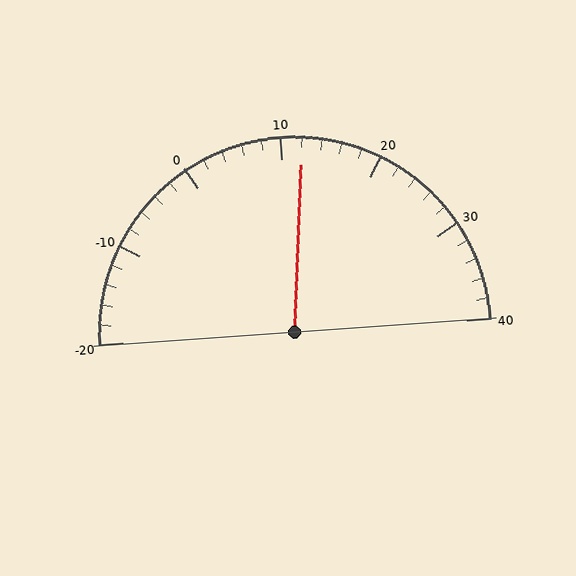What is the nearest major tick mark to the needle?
The nearest major tick mark is 10.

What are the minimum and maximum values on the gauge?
The gauge ranges from -20 to 40.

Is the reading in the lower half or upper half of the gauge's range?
The reading is in the upper half of the range (-20 to 40).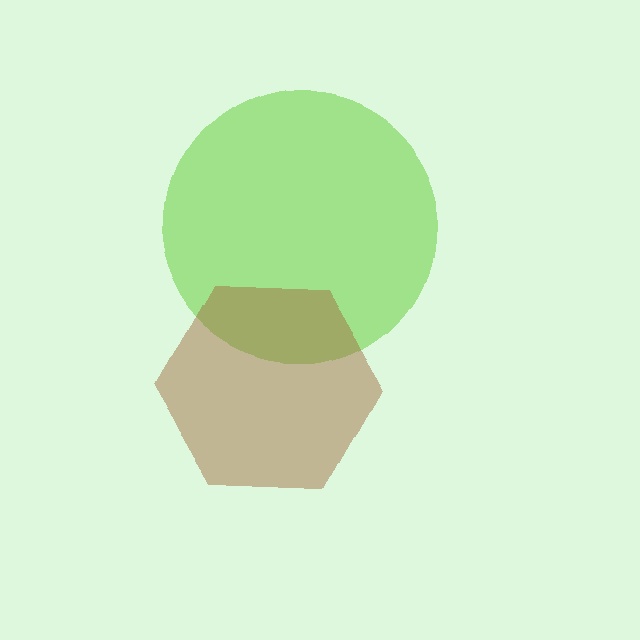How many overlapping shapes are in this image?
There are 2 overlapping shapes in the image.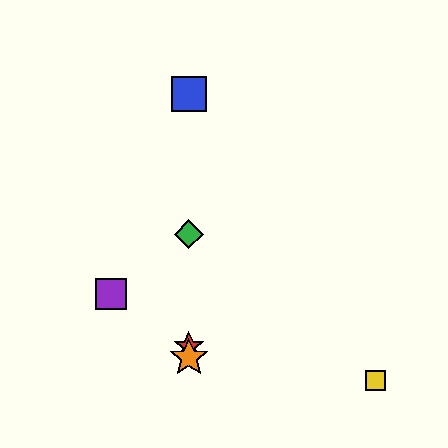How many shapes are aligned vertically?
4 shapes (the red star, the blue square, the green diamond, the orange star) are aligned vertically.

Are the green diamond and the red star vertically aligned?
Yes, both are at x≈189.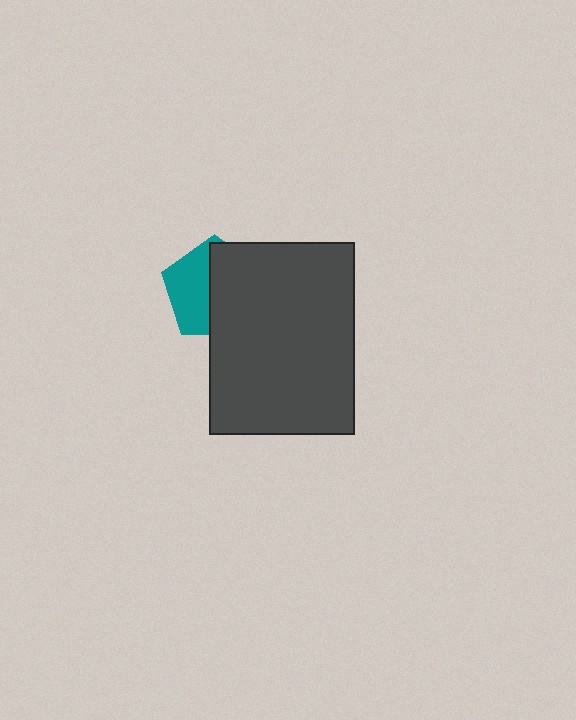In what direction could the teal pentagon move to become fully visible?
The teal pentagon could move left. That would shift it out from behind the dark gray rectangle entirely.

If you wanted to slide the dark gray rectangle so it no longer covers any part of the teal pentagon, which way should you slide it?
Slide it right — that is the most direct way to separate the two shapes.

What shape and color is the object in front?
The object in front is a dark gray rectangle.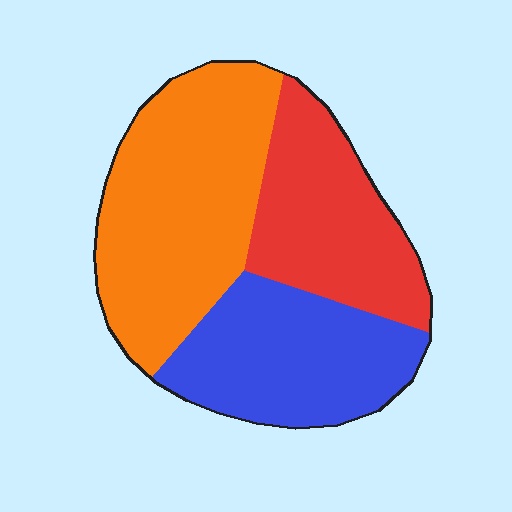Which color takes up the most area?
Orange, at roughly 40%.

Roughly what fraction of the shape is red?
Red takes up about one quarter (1/4) of the shape.